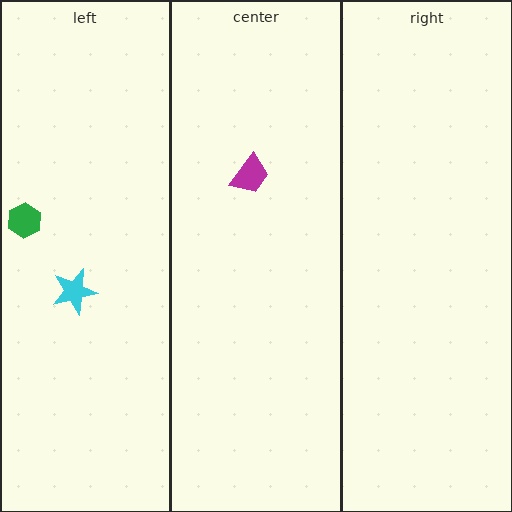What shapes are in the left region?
The cyan star, the green hexagon.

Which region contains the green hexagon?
The left region.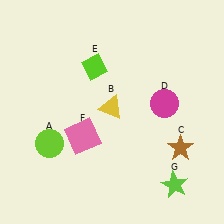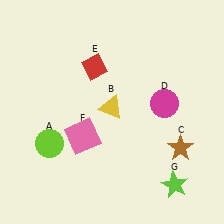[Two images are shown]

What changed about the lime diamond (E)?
In Image 1, E is lime. In Image 2, it changed to red.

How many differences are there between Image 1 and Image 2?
There is 1 difference between the two images.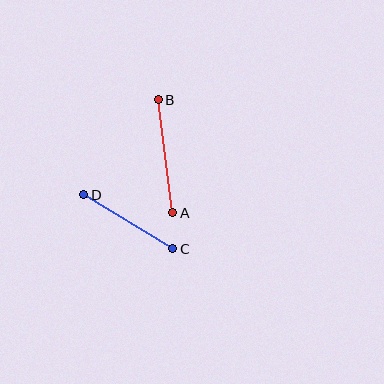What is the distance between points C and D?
The distance is approximately 104 pixels.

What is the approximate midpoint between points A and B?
The midpoint is at approximately (165, 156) pixels.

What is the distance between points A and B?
The distance is approximately 114 pixels.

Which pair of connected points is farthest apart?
Points A and B are farthest apart.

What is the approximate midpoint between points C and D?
The midpoint is at approximately (128, 222) pixels.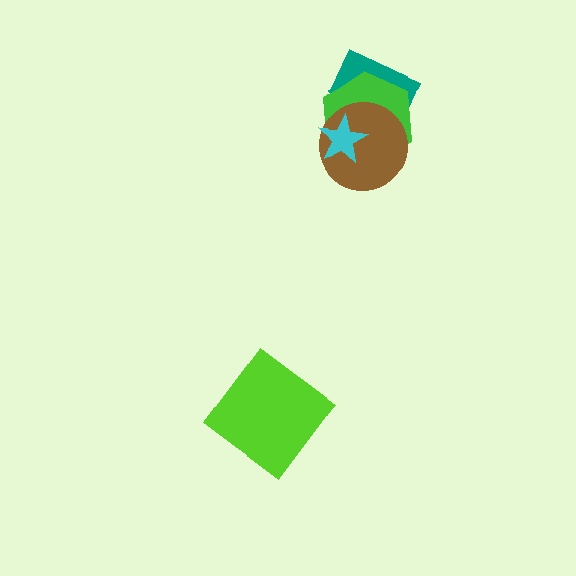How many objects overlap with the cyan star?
2 objects overlap with the cyan star.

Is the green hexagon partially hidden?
Yes, it is partially covered by another shape.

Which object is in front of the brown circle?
The cyan star is in front of the brown circle.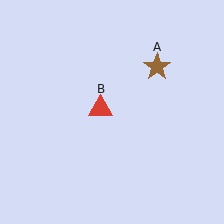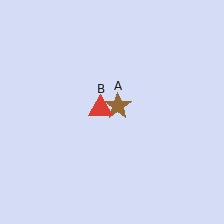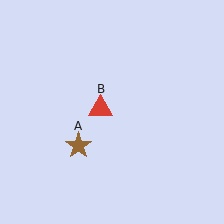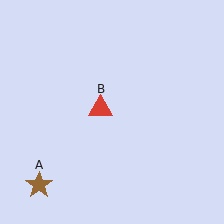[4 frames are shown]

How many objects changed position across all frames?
1 object changed position: brown star (object A).